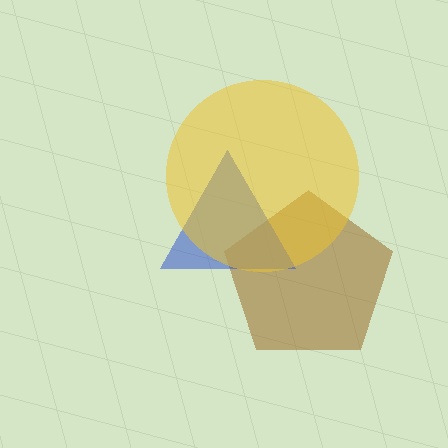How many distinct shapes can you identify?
There are 3 distinct shapes: a brown pentagon, a blue triangle, a yellow circle.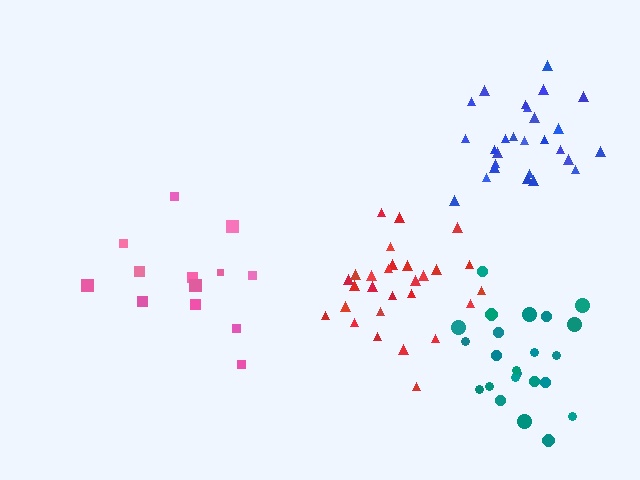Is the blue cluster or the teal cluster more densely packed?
Blue.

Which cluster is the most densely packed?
Blue.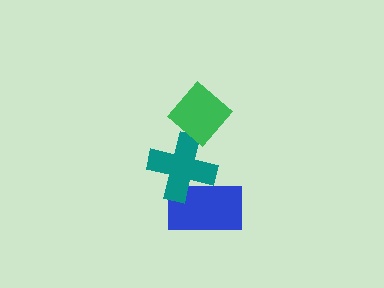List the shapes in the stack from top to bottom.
From top to bottom: the green diamond, the teal cross, the blue rectangle.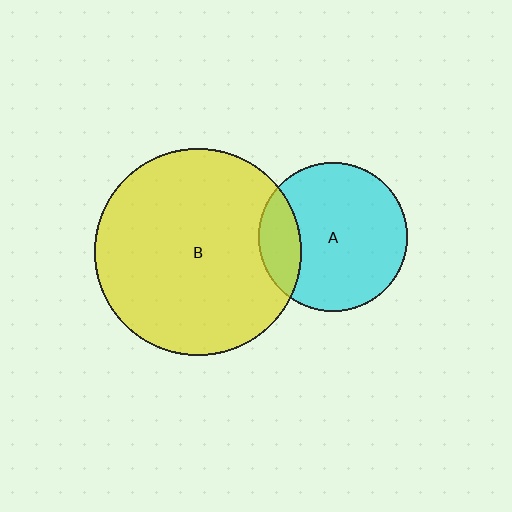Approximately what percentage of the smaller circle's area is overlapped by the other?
Approximately 20%.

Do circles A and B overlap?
Yes.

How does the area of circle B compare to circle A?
Approximately 1.9 times.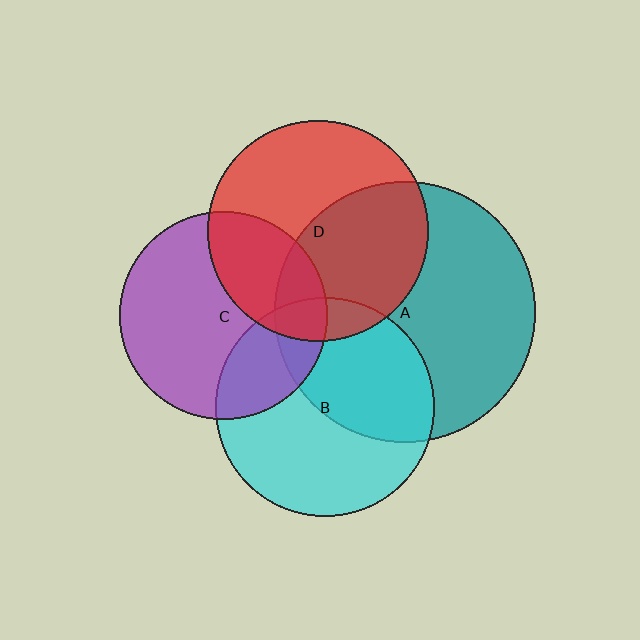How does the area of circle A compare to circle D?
Approximately 1.4 times.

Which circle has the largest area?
Circle A (teal).